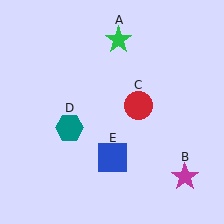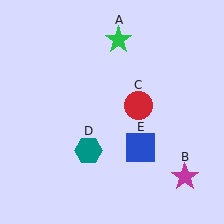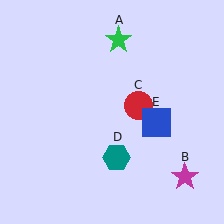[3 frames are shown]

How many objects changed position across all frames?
2 objects changed position: teal hexagon (object D), blue square (object E).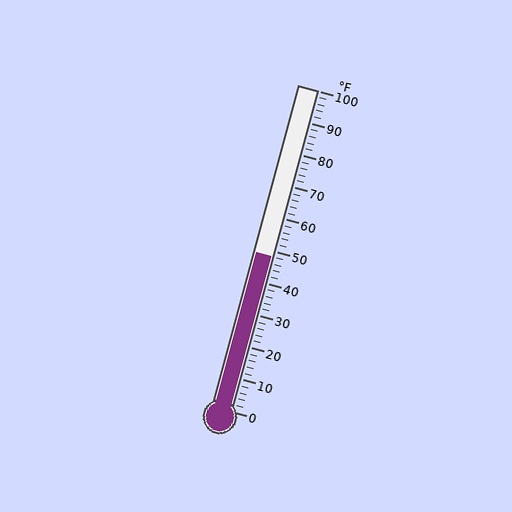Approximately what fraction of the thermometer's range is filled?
The thermometer is filled to approximately 50% of its range.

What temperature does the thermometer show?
The thermometer shows approximately 48°F.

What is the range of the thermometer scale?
The thermometer scale ranges from 0°F to 100°F.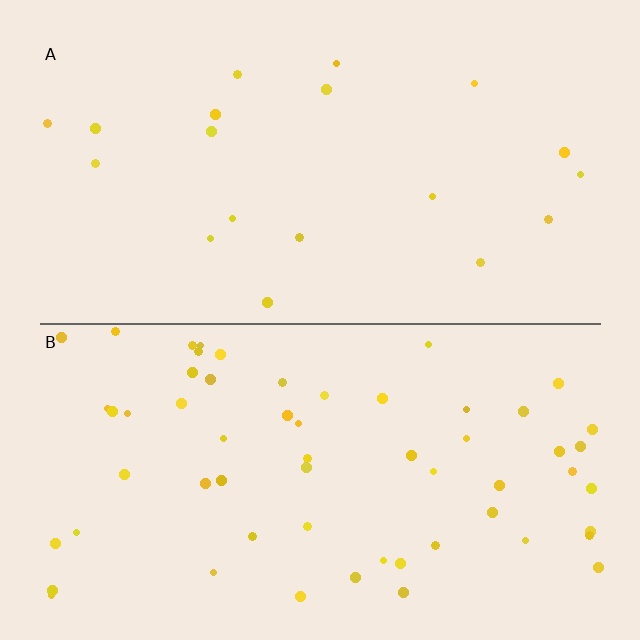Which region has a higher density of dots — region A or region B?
B (the bottom).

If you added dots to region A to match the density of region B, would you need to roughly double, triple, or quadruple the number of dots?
Approximately triple.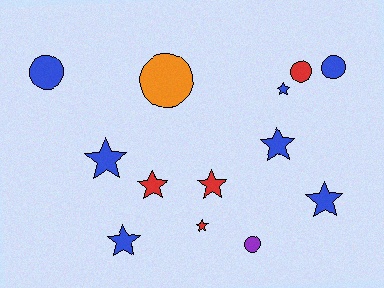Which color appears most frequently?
Blue, with 7 objects.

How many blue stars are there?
There are 5 blue stars.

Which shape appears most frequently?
Star, with 8 objects.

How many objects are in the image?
There are 13 objects.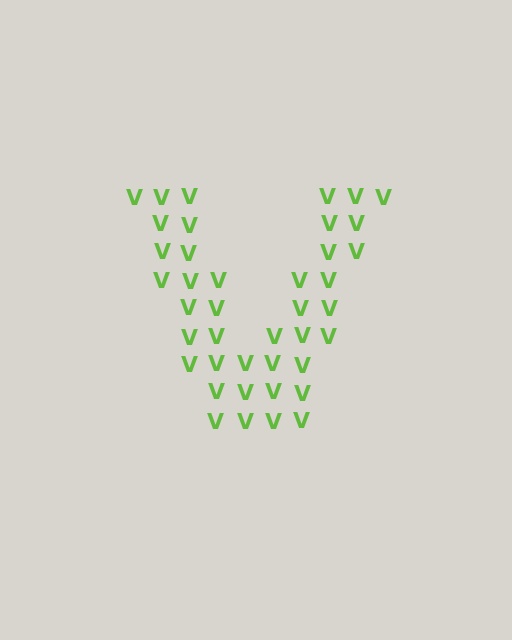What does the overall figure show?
The overall figure shows the letter V.